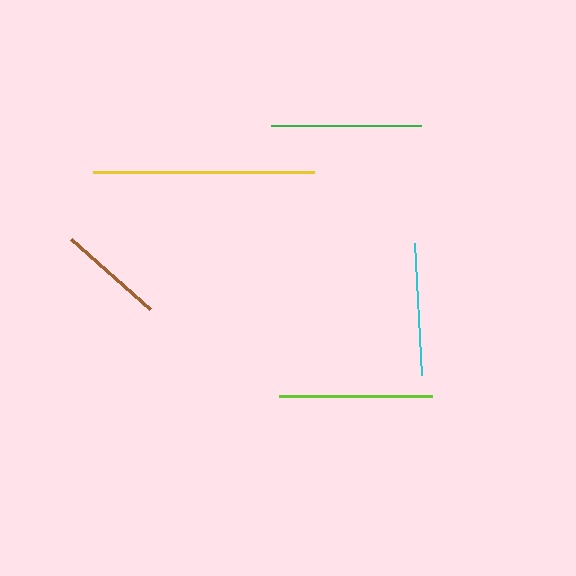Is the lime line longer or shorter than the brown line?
The lime line is longer than the brown line.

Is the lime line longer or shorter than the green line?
The lime line is longer than the green line.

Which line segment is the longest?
The yellow line is the longest at approximately 221 pixels.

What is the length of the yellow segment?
The yellow segment is approximately 221 pixels long.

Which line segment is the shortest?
The brown line is the shortest at approximately 105 pixels.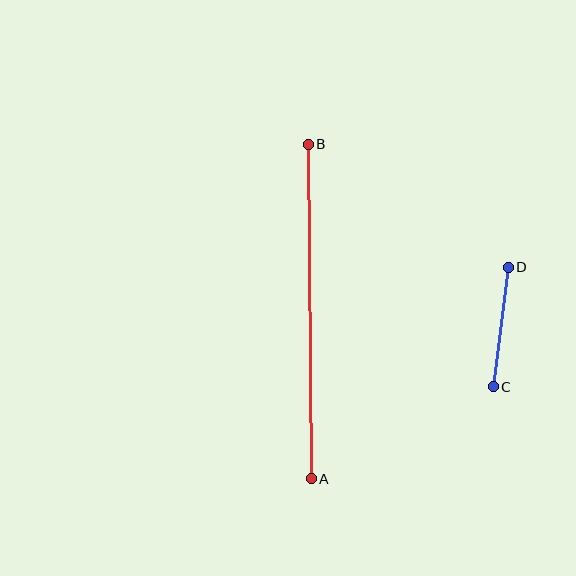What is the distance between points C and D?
The distance is approximately 121 pixels.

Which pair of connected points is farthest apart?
Points A and B are farthest apart.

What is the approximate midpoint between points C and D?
The midpoint is at approximately (501, 327) pixels.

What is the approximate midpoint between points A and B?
The midpoint is at approximately (310, 312) pixels.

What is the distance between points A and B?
The distance is approximately 335 pixels.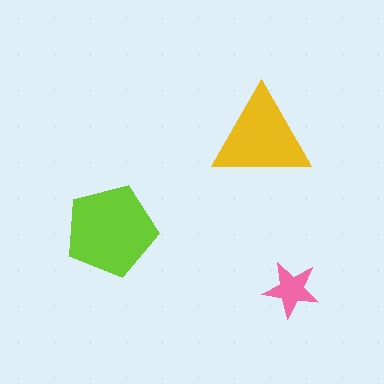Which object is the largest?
The lime pentagon.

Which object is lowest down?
The pink star is bottommost.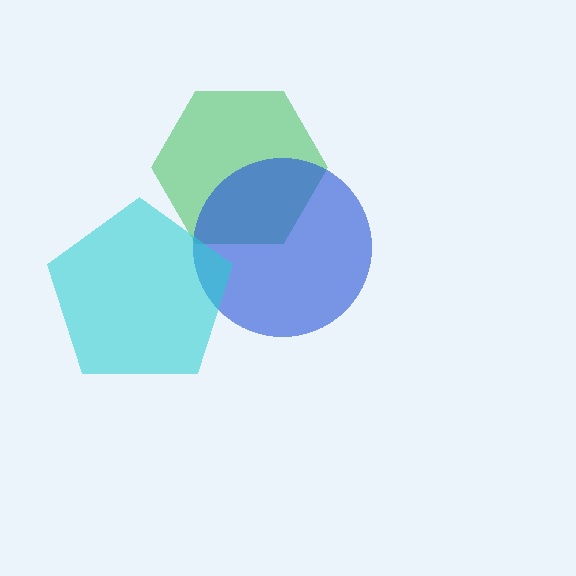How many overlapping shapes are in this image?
There are 3 overlapping shapes in the image.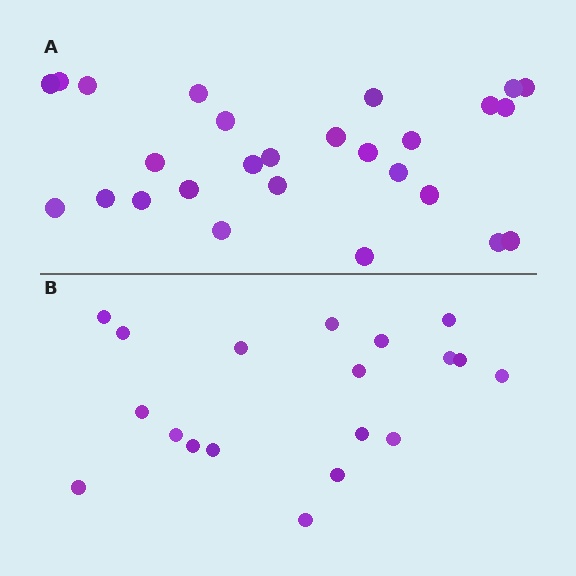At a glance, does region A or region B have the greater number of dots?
Region A (the top region) has more dots.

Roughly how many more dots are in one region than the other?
Region A has roughly 8 or so more dots than region B.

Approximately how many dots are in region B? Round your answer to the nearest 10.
About 20 dots. (The exact count is 19, which rounds to 20.)